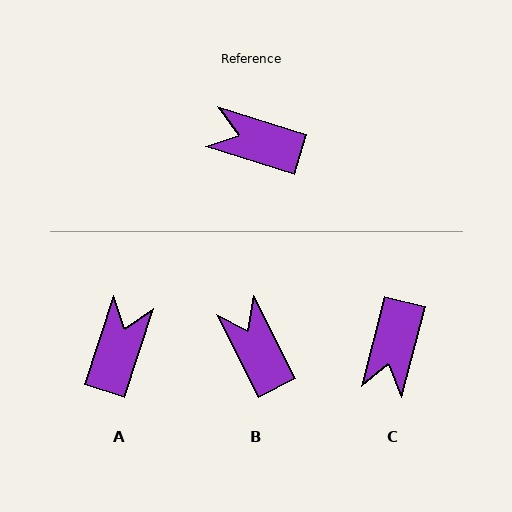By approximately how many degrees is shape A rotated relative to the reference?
Approximately 91 degrees clockwise.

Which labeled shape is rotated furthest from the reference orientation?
C, about 93 degrees away.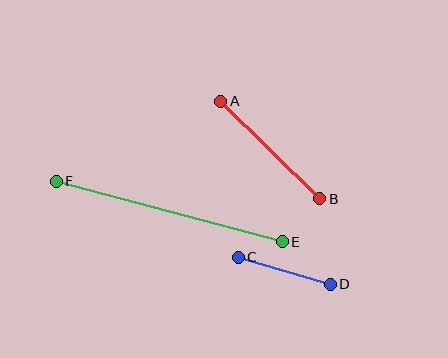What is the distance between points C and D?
The distance is approximately 96 pixels.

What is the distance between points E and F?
The distance is approximately 234 pixels.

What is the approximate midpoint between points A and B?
The midpoint is at approximately (270, 150) pixels.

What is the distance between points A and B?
The distance is approximately 138 pixels.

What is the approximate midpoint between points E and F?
The midpoint is at approximately (169, 212) pixels.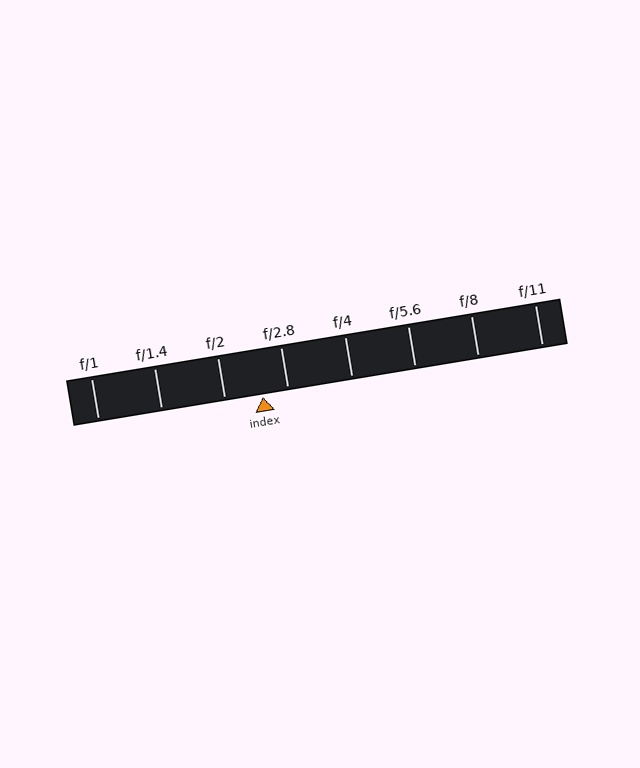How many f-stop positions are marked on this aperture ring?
There are 8 f-stop positions marked.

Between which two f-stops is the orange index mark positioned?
The index mark is between f/2 and f/2.8.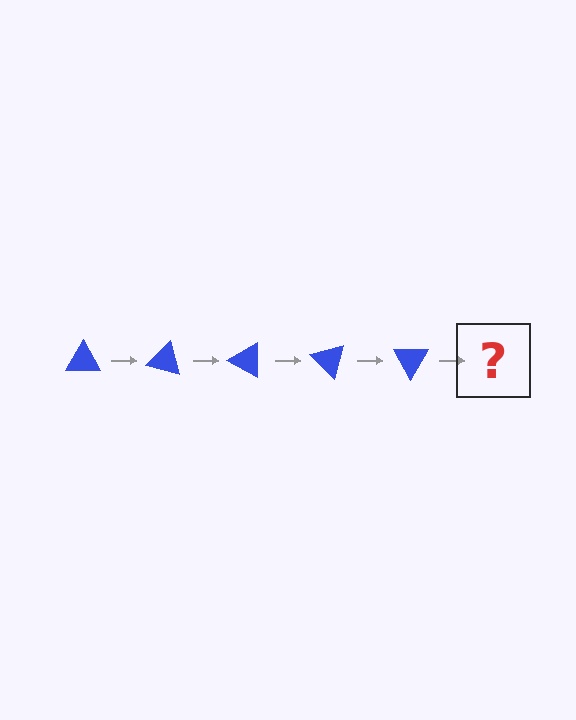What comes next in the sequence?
The next element should be a blue triangle rotated 75 degrees.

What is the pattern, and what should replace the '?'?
The pattern is that the triangle rotates 15 degrees each step. The '?' should be a blue triangle rotated 75 degrees.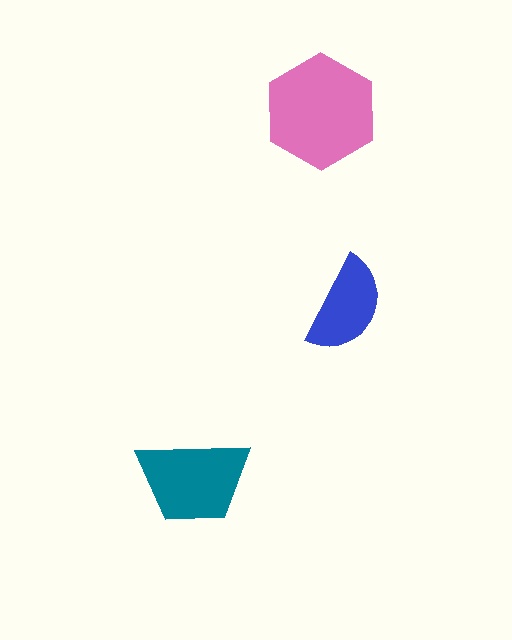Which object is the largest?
The pink hexagon.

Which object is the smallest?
The blue semicircle.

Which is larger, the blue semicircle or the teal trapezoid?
The teal trapezoid.